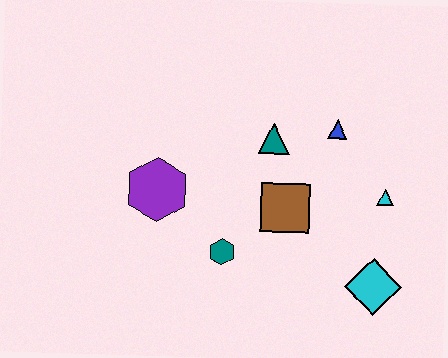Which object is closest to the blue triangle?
The teal triangle is closest to the blue triangle.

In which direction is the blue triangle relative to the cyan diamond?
The blue triangle is above the cyan diamond.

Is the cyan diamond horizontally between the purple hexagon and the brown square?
No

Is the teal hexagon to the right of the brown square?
No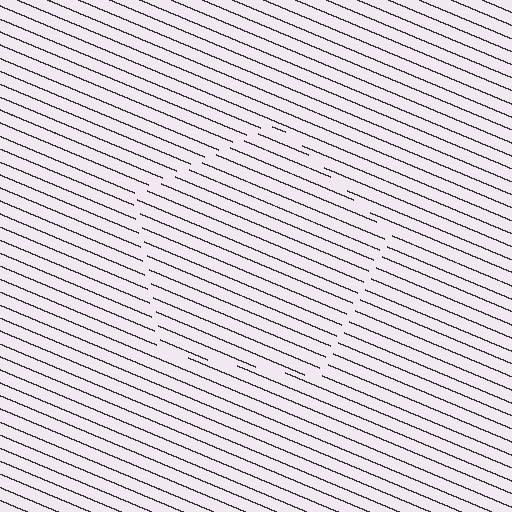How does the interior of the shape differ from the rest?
The interior of the shape contains the same grating, shifted by half a period — the contour is defined by the phase discontinuity where line-ends from the inner and outer gratings abut.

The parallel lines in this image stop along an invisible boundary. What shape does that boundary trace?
An illusory pentagon. The interior of the shape contains the same grating, shifted by half a period — the contour is defined by the phase discontinuity where line-ends from the inner and outer gratings abut.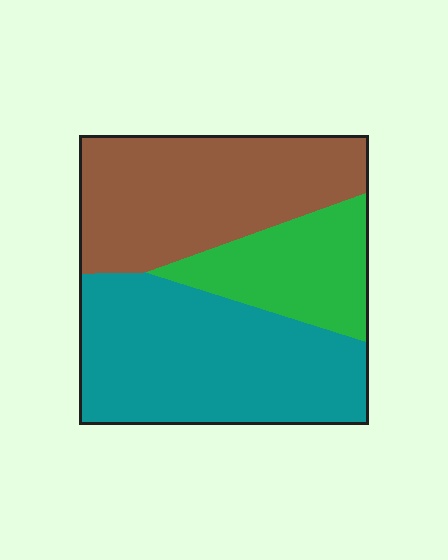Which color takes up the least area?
Green, at roughly 20%.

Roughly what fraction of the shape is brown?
Brown covers about 35% of the shape.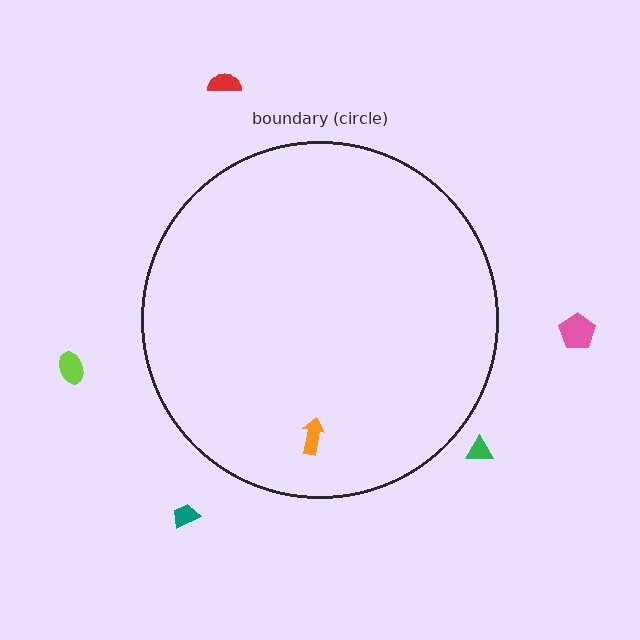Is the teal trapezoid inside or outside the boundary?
Outside.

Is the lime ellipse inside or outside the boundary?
Outside.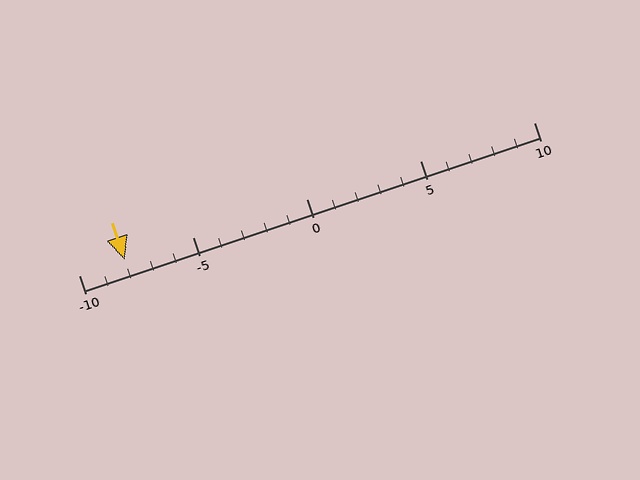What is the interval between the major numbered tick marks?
The major tick marks are spaced 5 units apart.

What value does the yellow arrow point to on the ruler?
The yellow arrow points to approximately -8.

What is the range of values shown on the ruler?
The ruler shows values from -10 to 10.